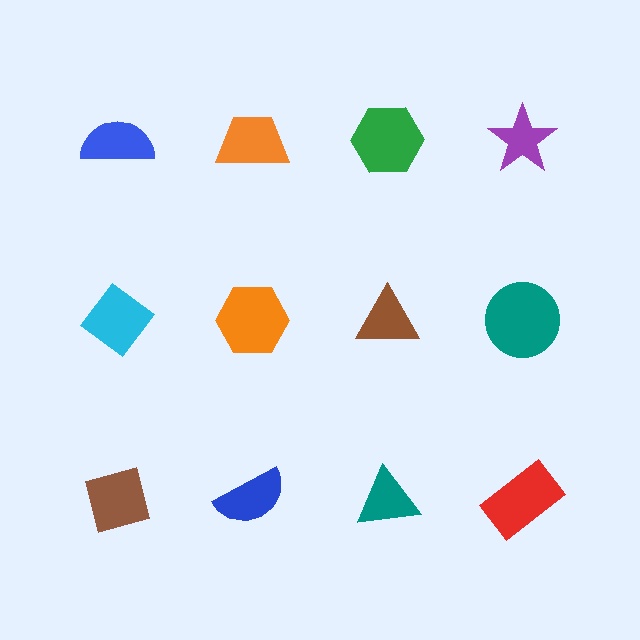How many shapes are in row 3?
4 shapes.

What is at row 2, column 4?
A teal circle.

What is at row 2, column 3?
A brown triangle.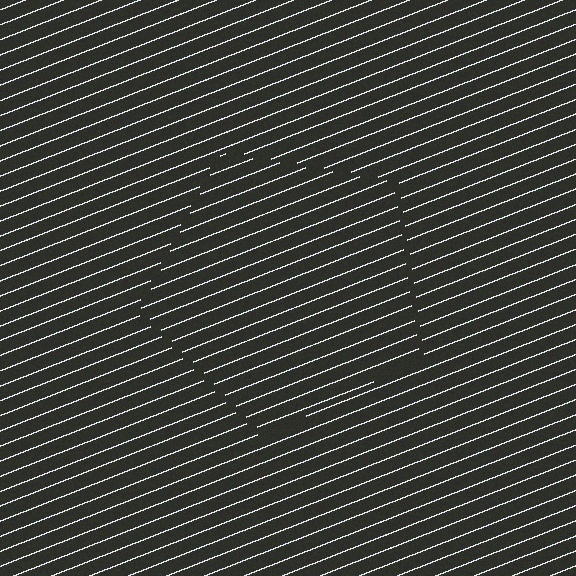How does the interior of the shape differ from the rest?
The interior of the shape contains the same grating, shifted by half a period — the contour is defined by the phase discontinuity where line-ends from the inner and outer gratings abut.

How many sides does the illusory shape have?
5 sides — the line-ends trace a pentagon.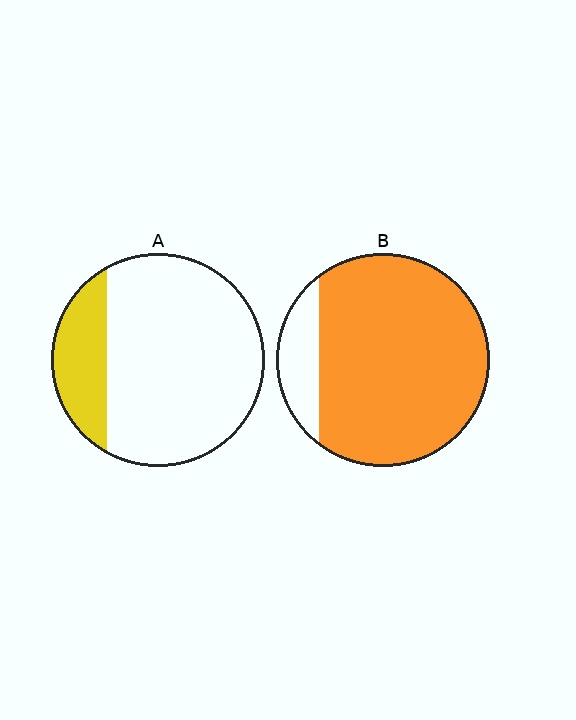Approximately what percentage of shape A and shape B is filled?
A is approximately 20% and B is approximately 85%.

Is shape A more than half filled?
No.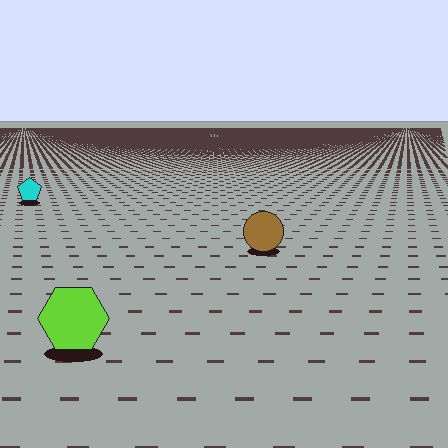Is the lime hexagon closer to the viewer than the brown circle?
Yes. The lime hexagon is closer — you can tell from the texture gradient: the ground texture is coarser near it.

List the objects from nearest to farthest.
From nearest to farthest: the lime hexagon, the brown circle, the cyan pentagon.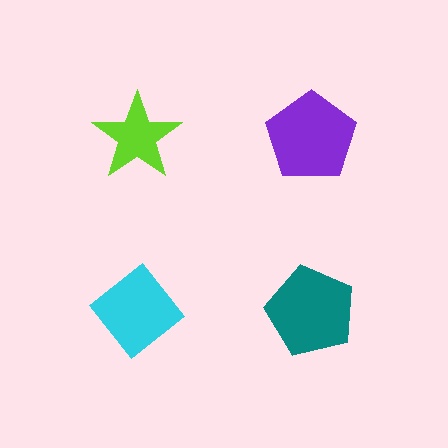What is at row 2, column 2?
A teal pentagon.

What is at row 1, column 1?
A lime star.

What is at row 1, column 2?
A purple pentagon.